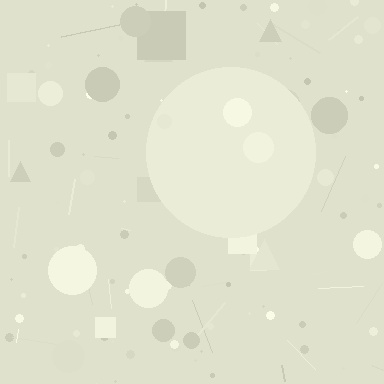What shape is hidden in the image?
A circle is hidden in the image.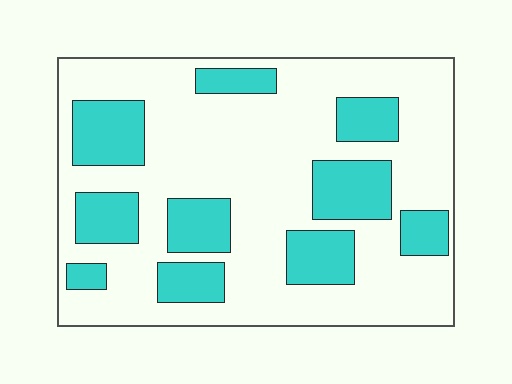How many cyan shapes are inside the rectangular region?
10.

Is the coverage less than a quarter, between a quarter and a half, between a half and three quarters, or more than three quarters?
Between a quarter and a half.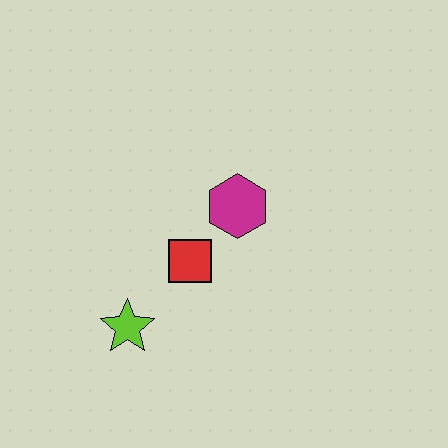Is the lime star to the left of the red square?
Yes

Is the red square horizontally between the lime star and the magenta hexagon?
Yes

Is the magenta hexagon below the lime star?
No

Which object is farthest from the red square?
The lime star is farthest from the red square.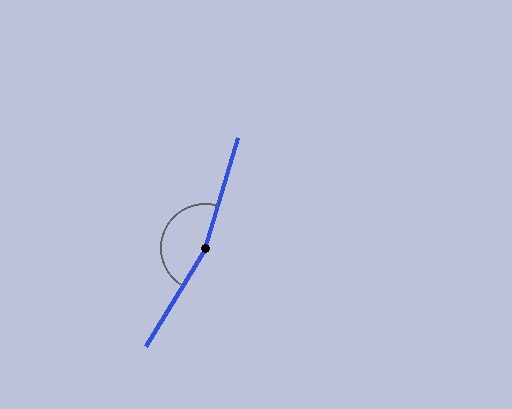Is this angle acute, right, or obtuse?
It is obtuse.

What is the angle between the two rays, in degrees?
Approximately 166 degrees.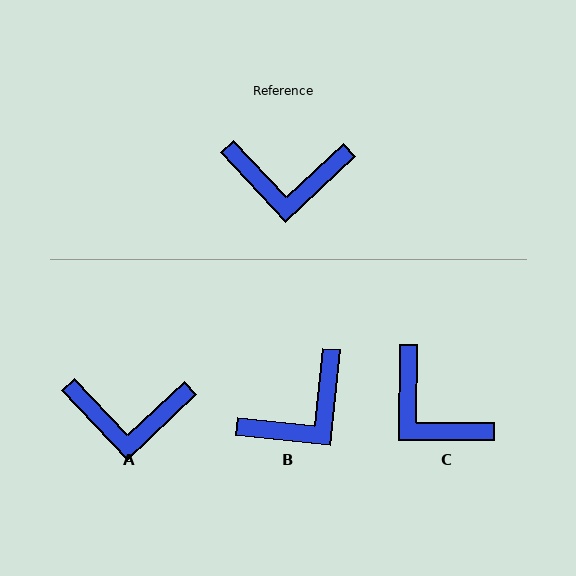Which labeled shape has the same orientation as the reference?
A.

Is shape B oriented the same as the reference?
No, it is off by about 41 degrees.